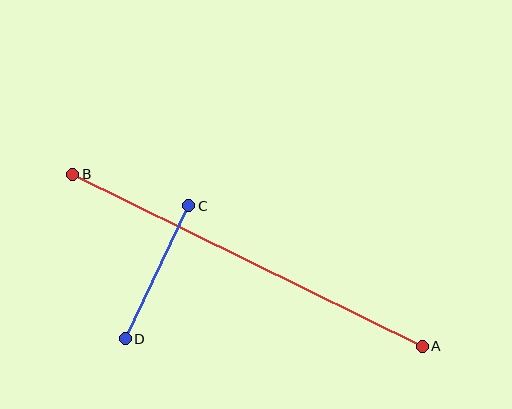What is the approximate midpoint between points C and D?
The midpoint is at approximately (157, 272) pixels.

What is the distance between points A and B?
The distance is approximately 389 pixels.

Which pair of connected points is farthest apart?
Points A and B are farthest apart.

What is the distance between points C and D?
The distance is approximately 147 pixels.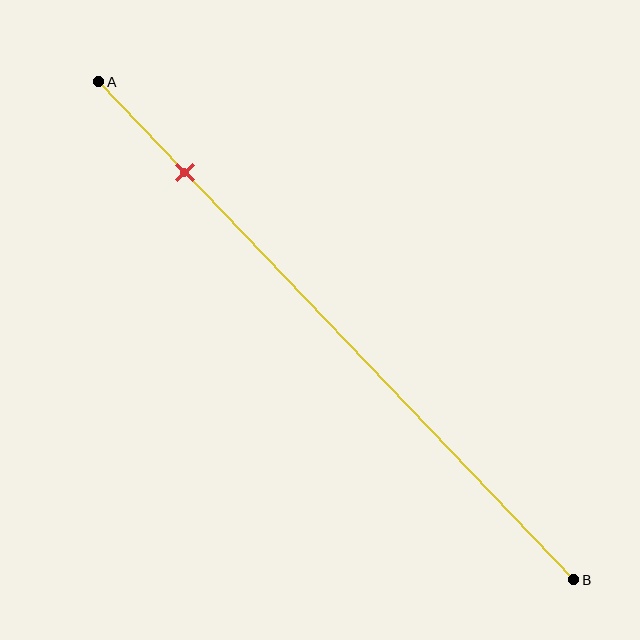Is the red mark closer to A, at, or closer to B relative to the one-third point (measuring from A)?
The red mark is closer to point A than the one-third point of segment AB.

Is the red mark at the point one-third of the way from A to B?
No, the mark is at about 20% from A, not at the 33% one-third point.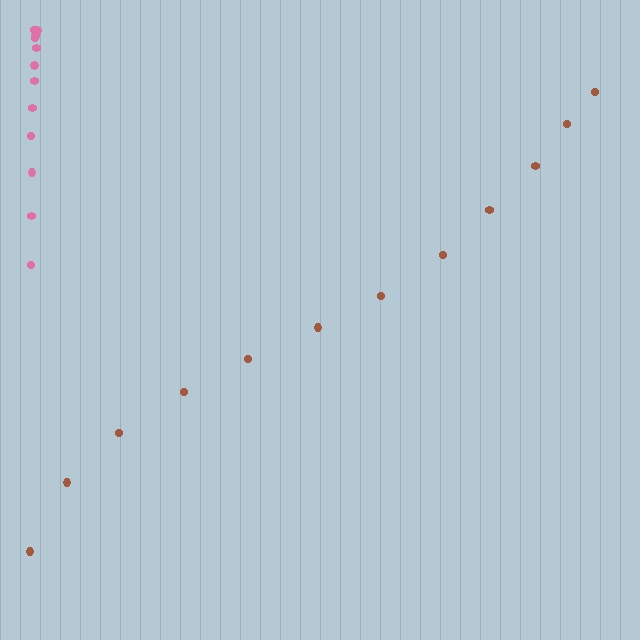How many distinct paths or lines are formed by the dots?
There are 2 distinct paths.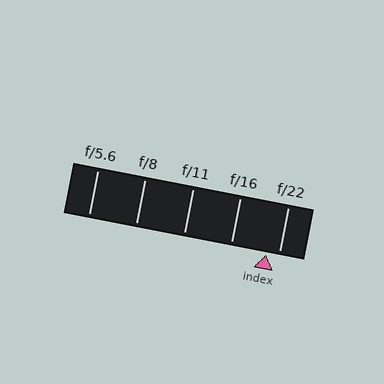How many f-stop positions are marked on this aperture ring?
There are 5 f-stop positions marked.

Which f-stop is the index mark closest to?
The index mark is closest to f/22.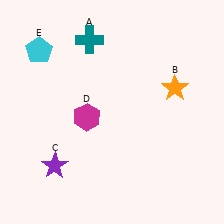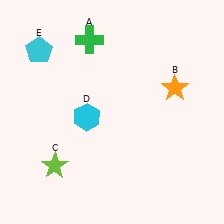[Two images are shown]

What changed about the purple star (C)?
In Image 1, C is purple. In Image 2, it changed to lime.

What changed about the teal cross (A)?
In Image 1, A is teal. In Image 2, it changed to green.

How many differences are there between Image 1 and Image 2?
There are 3 differences between the two images.